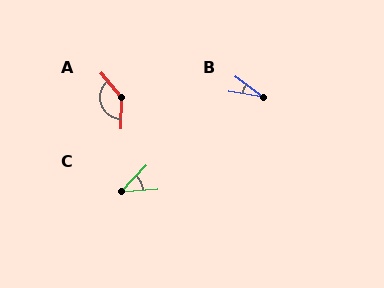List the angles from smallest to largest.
B (27°), C (42°), A (138°).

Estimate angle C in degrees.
Approximately 42 degrees.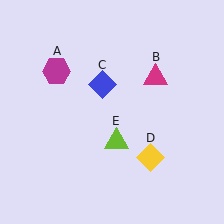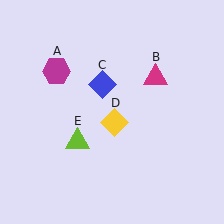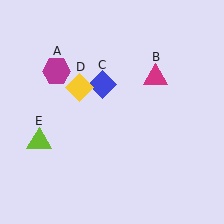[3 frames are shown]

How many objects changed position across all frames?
2 objects changed position: yellow diamond (object D), lime triangle (object E).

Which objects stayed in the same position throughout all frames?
Magenta hexagon (object A) and magenta triangle (object B) and blue diamond (object C) remained stationary.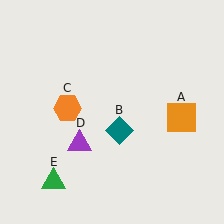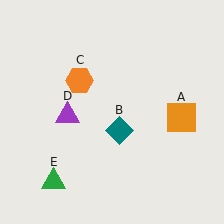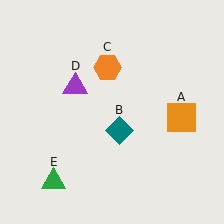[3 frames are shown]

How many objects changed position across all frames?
2 objects changed position: orange hexagon (object C), purple triangle (object D).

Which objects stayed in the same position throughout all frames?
Orange square (object A) and teal diamond (object B) and green triangle (object E) remained stationary.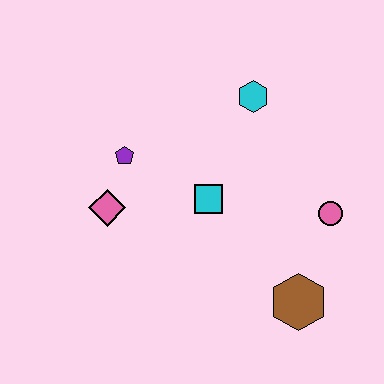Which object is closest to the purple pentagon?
The pink diamond is closest to the purple pentagon.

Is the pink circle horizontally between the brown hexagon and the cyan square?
No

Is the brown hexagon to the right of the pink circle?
No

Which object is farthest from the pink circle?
The pink diamond is farthest from the pink circle.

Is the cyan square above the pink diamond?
Yes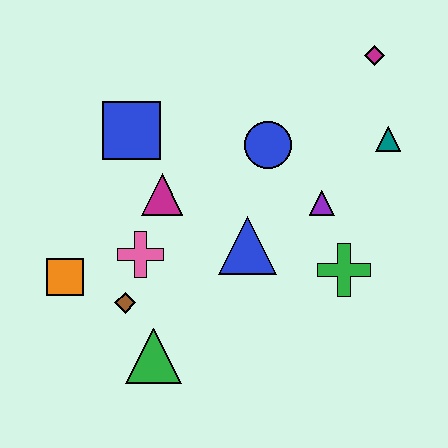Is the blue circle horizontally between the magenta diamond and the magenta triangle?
Yes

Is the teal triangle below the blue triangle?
No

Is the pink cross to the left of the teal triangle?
Yes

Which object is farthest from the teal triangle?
The orange square is farthest from the teal triangle.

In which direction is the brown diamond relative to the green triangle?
The brown diamond is above the green triangle.